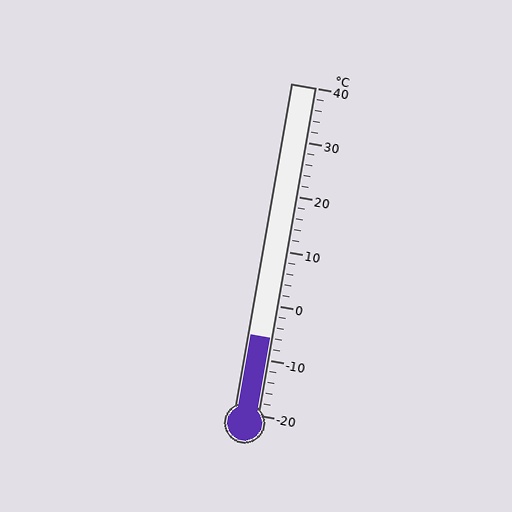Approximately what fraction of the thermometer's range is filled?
The thermometer is filled to approximately 25% of its range.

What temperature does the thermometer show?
The thermometer shows approximately -6°C.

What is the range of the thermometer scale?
The thermometer scale ranges from -20°C to 40°C.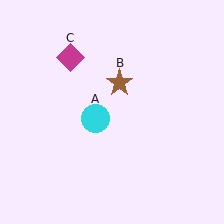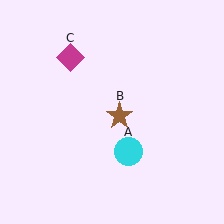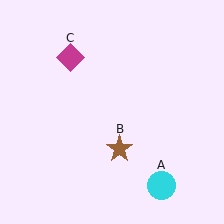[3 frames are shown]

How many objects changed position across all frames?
2 objects changed position: cyan circle (object A), brown star (object B).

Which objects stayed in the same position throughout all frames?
Magenta diamond (object C) remained stationary.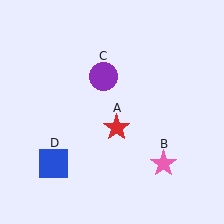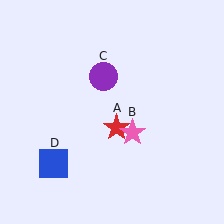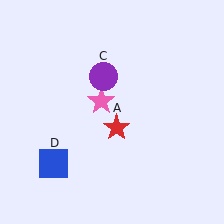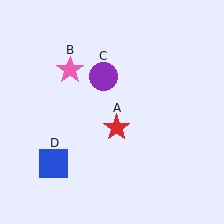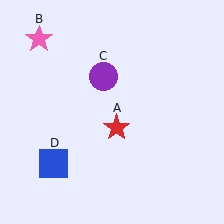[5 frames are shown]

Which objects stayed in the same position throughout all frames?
Red star (object A) and purple circle (object C) and blue square (object D) remained stationary.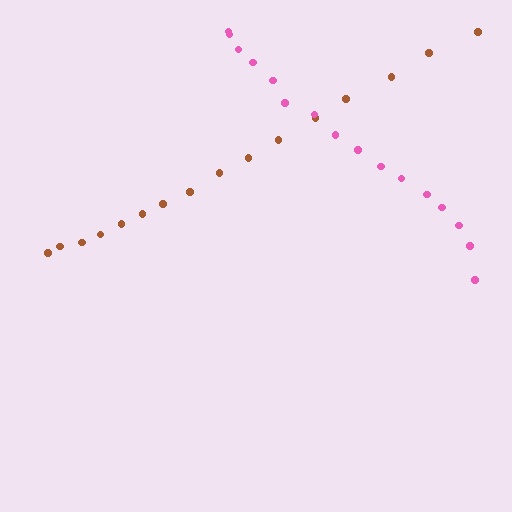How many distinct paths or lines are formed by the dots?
There are 2 distinct paths.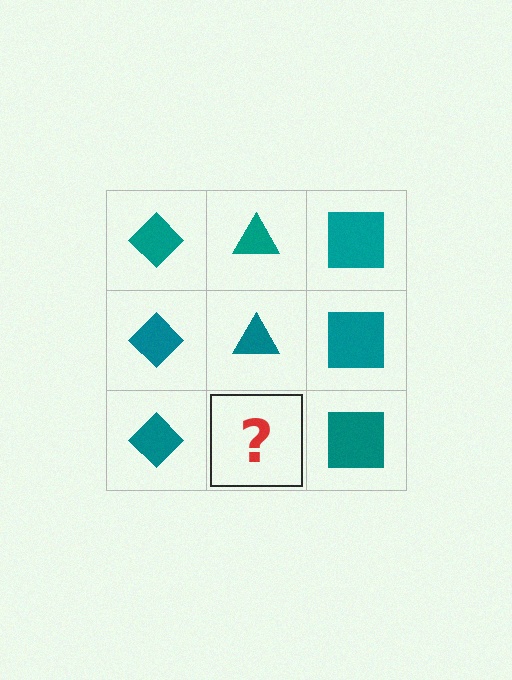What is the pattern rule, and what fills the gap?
The rule is that each column has a consistent shape. The gap should be filled with a teal triangle.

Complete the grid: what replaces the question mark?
The question mark should be replaced with a teal triangle.